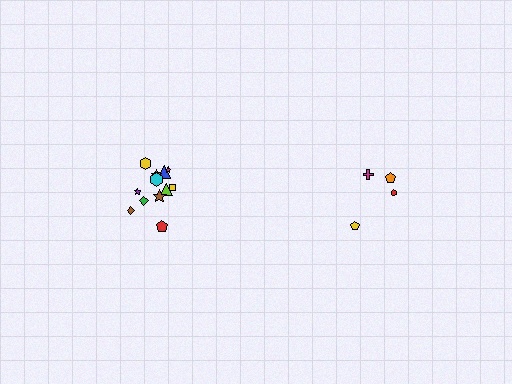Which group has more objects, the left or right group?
The left group.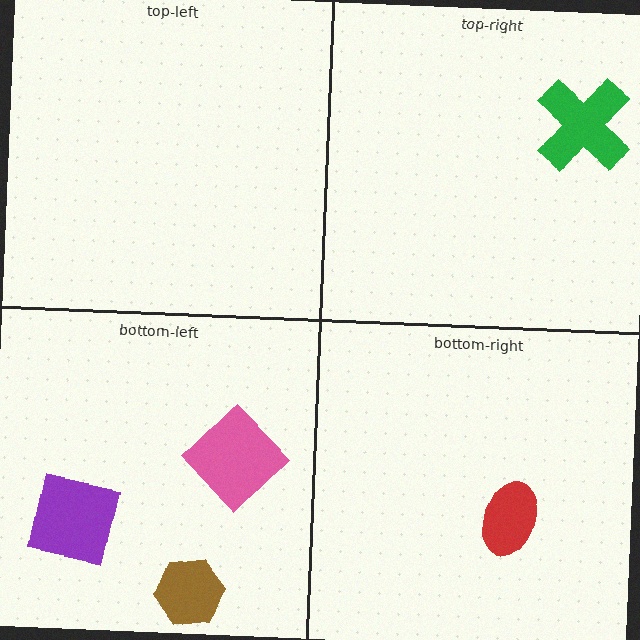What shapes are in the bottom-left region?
The pink diamond, the purple square, the brown hexagon.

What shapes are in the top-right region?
The green cross.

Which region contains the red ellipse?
The bottom-right region.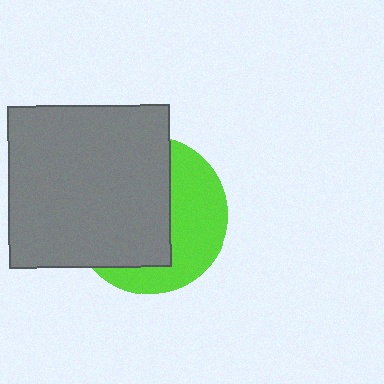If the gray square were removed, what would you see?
You would see the complete lime circle.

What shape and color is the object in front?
The object in front is a gray square.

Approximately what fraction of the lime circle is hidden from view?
Roughly 59% of the lime circle is hidden behind the gray square.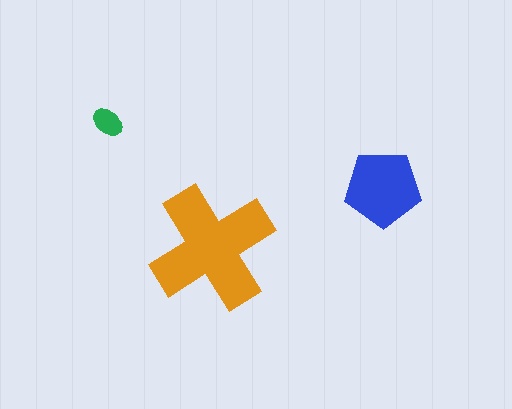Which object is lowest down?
The orange cross is bottommost.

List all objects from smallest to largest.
The green ellipse, the blue pentagon, the orange cross.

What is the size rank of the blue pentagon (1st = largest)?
2nd.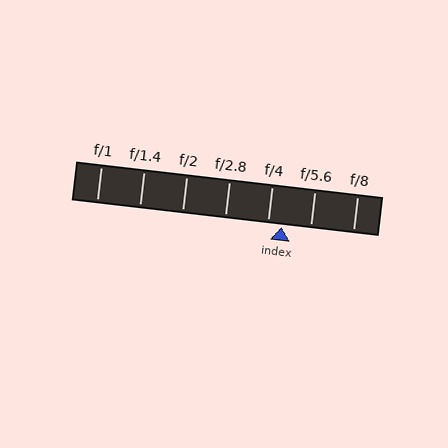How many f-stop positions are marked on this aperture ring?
There are 7 f-stop positions marked.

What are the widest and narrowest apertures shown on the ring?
The widest aperture shown is f/1 and the narrowest is f/8.